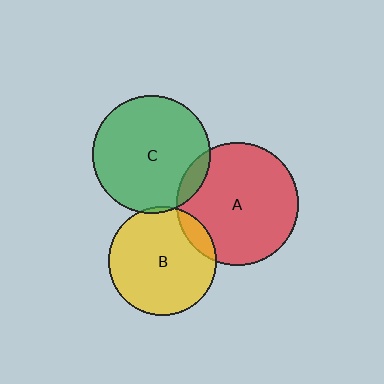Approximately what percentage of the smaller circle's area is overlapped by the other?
Approximately 10%.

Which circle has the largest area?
Circle A (red).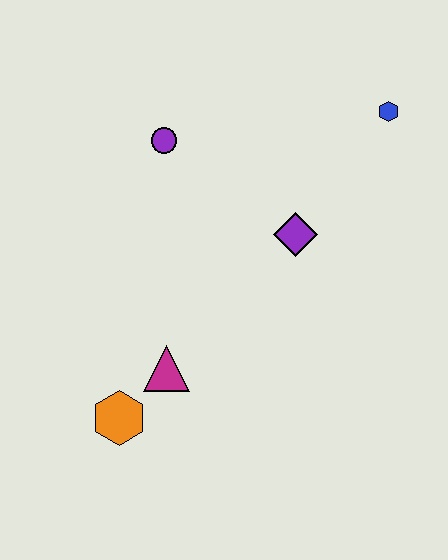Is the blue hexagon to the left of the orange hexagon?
No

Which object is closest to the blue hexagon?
The purple diamond is closest to the blue hexagon.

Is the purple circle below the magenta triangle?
No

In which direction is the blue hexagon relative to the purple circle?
The blue hexagon is to the right of the purple circle.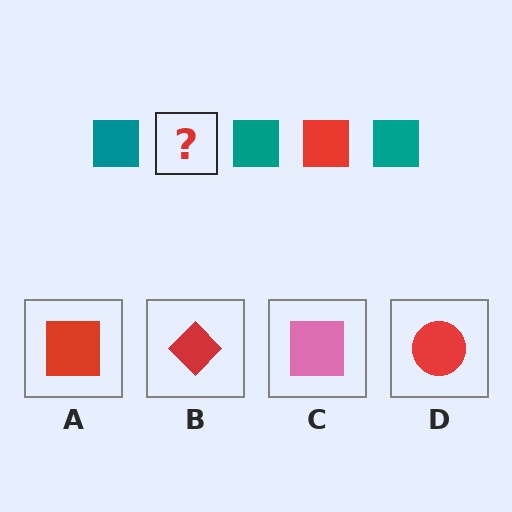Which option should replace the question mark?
Option A.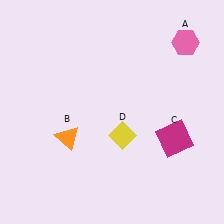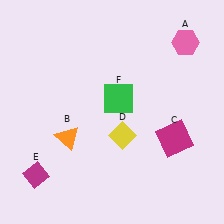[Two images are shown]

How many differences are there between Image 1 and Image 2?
There are 2 differences between the two images.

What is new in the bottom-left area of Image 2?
A magenta diamond (E) was added in the bottom-left area of Image 2.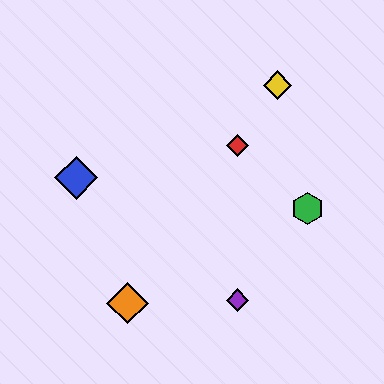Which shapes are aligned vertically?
The red diamond, the purple diamond are aligned vertically.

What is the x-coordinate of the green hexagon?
The green hexagon is at x≈308.